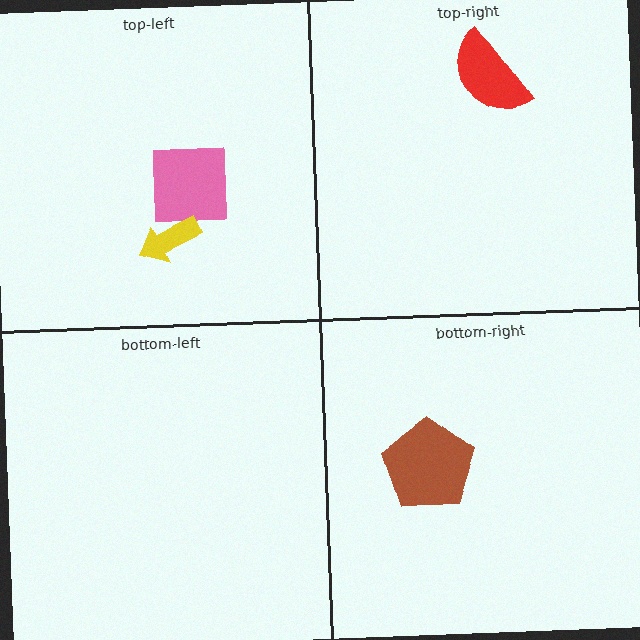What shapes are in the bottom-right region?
The brown pentagon.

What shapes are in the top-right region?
The red semicircle.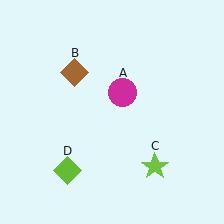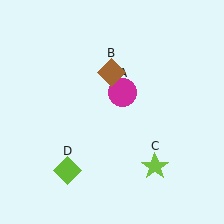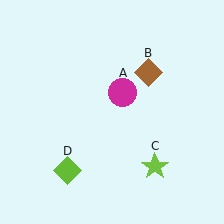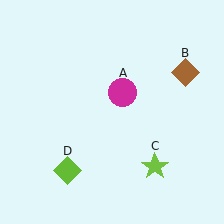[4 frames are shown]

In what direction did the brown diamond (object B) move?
The brown diamond (object B) moved right.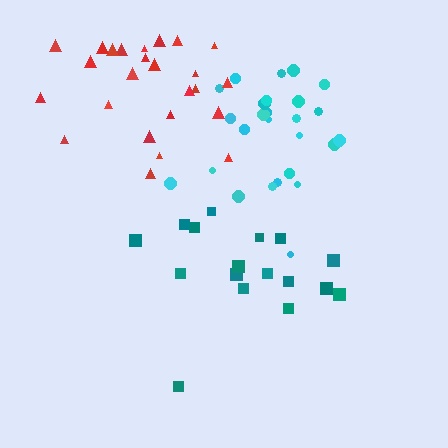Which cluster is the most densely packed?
Cyan.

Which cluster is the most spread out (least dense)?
Red.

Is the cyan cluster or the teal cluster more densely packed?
Cyan.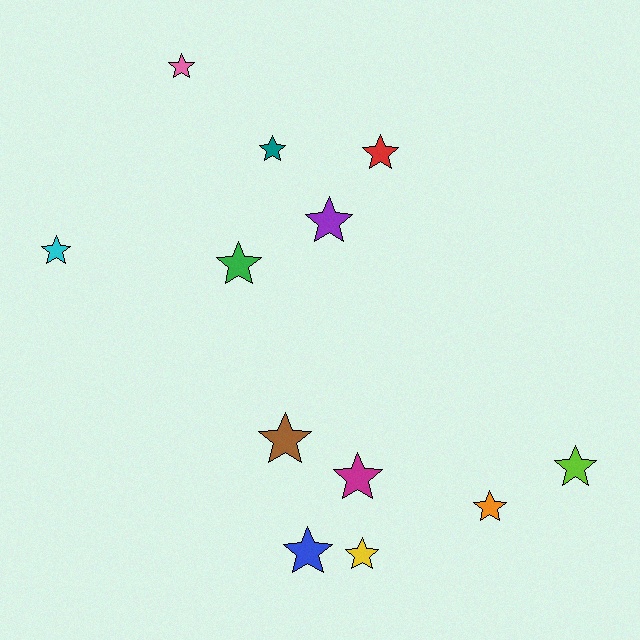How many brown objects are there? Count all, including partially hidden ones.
There is 1 brown object.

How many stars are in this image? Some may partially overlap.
There are 12 stars.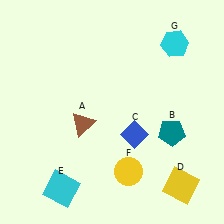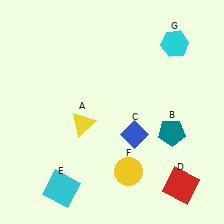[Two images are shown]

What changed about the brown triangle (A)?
In Image 1, A is brown. In Image 2, it changed to yellow.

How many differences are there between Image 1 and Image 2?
There are 2 differences between the two images.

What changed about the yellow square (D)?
In Image 1, D is yellow. In Image 2, it changed to red.